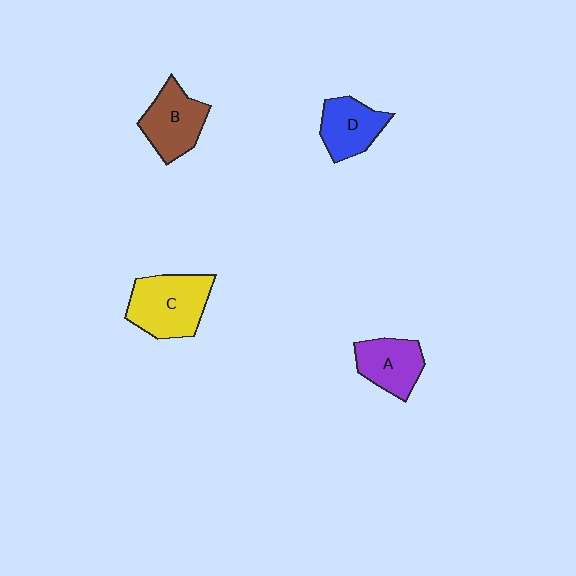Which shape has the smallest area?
Shape D (blue).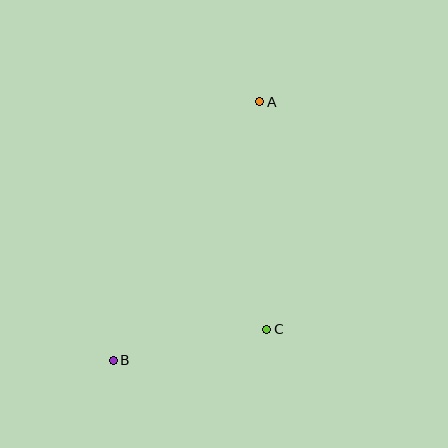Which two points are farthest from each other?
Points A and B are farthest from each other.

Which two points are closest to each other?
Points B and C are closest to each other.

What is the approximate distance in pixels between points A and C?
The distance between A and C is approximately 228 pixels.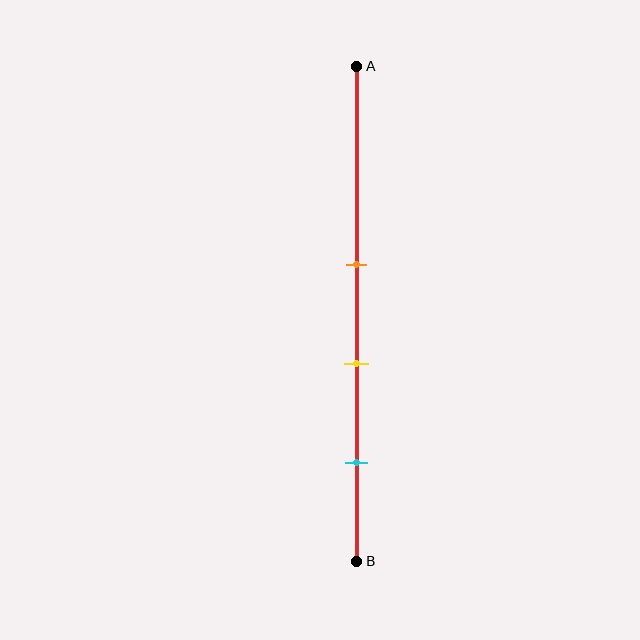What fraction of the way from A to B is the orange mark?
The orange mark is approximately 40% (0.4) of the way from A to B.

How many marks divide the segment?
There are 3 marks dividing the segment.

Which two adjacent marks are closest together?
The orange and yellow marks are the closest adjacent pair.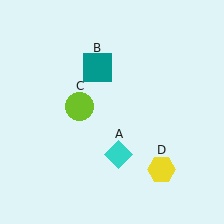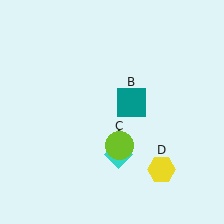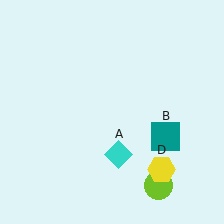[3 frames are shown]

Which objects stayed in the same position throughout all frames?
Cyan diamond (object A) and yellow hexagon (object D) remained stationary.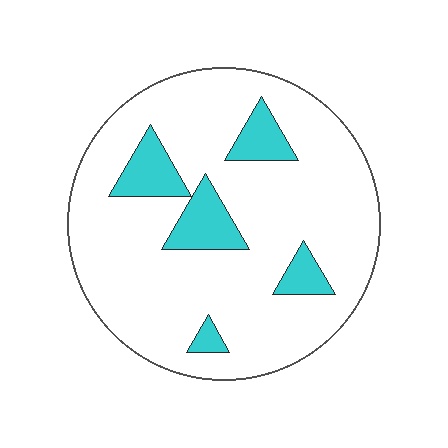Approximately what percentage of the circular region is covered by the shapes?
Approximately 15%.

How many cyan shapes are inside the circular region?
5.